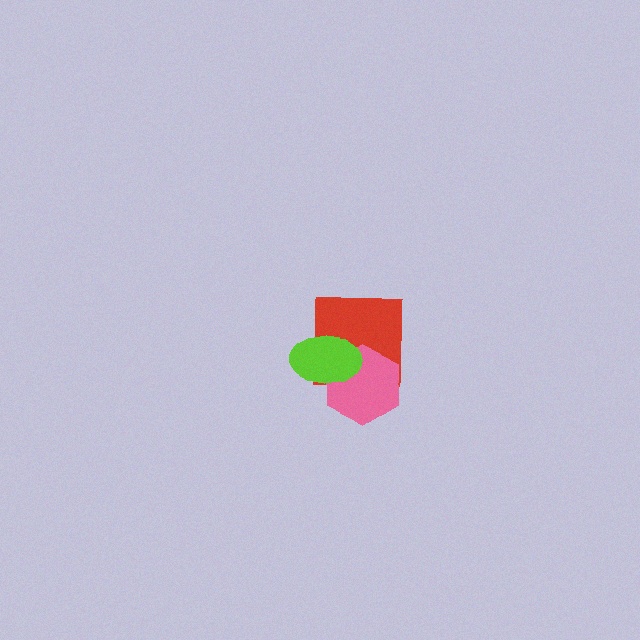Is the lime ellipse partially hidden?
No, no other shape covers it.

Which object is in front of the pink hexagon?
The lime ellipse is in front of the pink hexagon.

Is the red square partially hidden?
Yes, it is partially covered by another shape.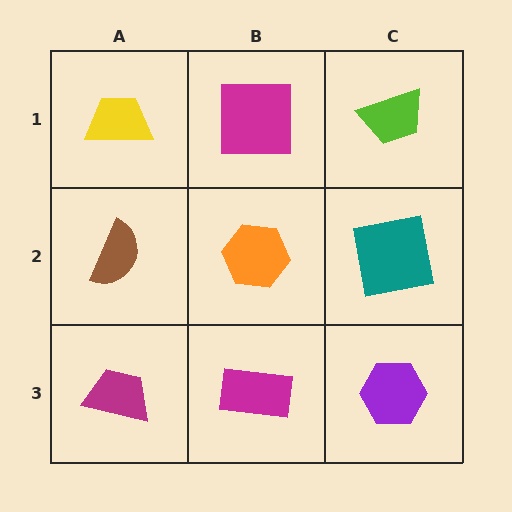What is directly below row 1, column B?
An orange hexagon.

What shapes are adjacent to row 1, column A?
A brown semicircle (row 2, column A), a magenta square (row 1, column B).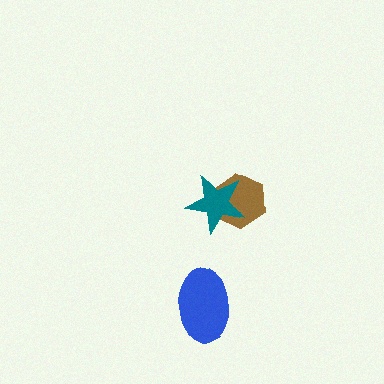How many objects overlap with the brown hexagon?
1 object overlaps with the brown hexagon.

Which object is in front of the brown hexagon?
The teal star is in front of the brown hexagon.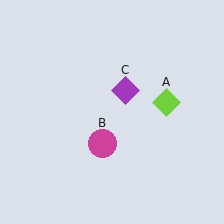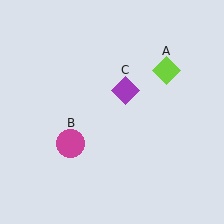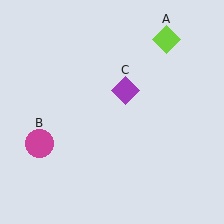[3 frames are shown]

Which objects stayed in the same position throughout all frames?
Purple diamond (object C) remained stationary.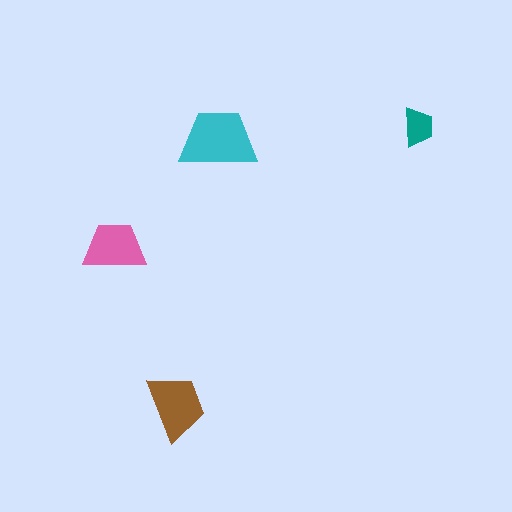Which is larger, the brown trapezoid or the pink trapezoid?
The brown one.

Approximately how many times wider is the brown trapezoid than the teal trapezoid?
About 1.5 times wider.